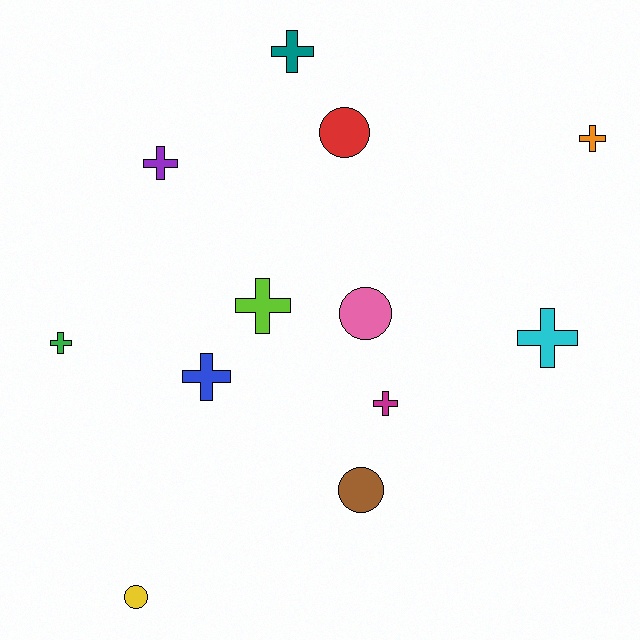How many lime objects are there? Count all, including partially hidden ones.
There is 1 lime object.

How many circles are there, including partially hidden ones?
There are 4 circles.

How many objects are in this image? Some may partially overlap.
There are 12 objects.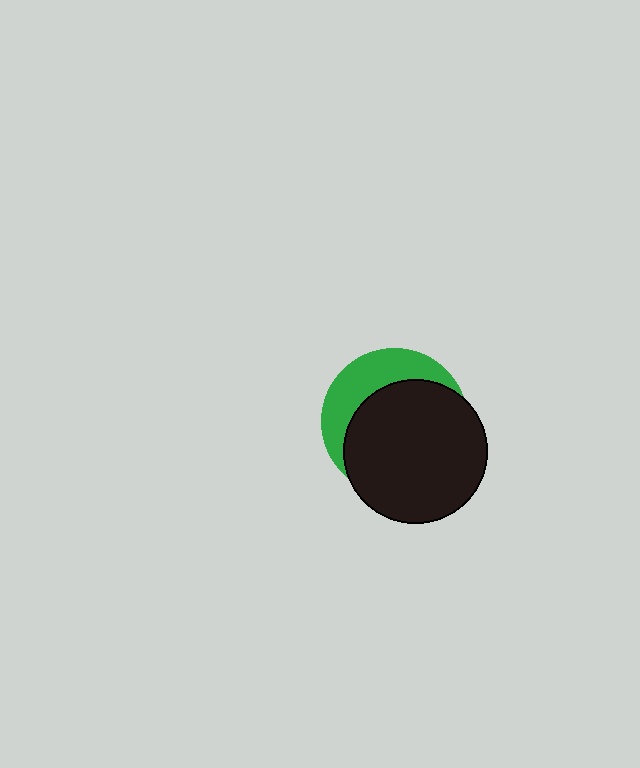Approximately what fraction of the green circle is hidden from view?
Roughly 67% of the green circle is hidden behind the black circle.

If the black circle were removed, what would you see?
You would see the complete green circle.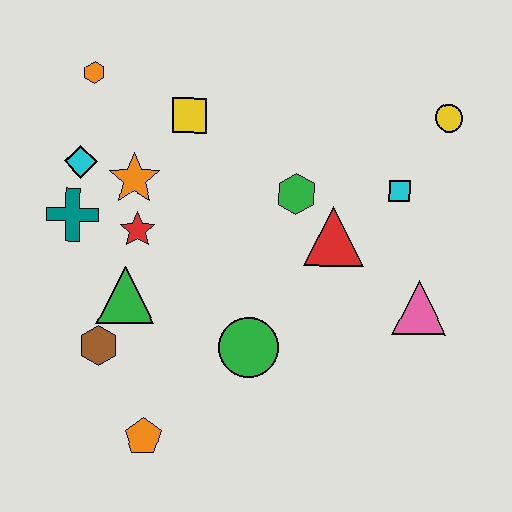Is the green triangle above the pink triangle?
Yes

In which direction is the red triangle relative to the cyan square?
The red triangle is to the left of the cyan square.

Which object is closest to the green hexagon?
The red triangle is closest to the green hexagon.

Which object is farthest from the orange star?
The yellow circle is farthest from the orange star.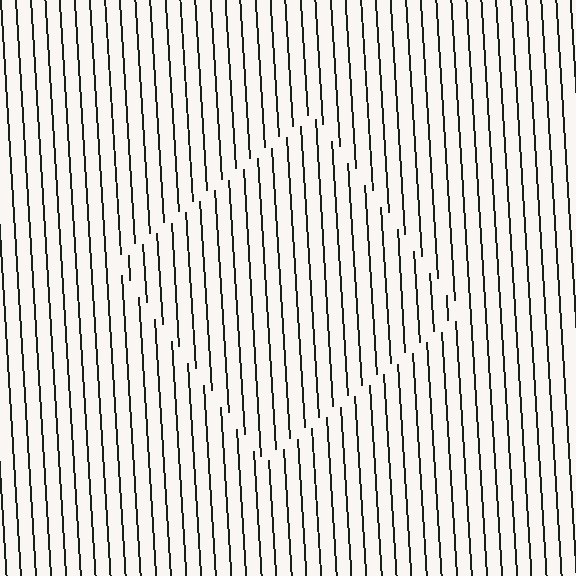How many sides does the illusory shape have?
4 sides — the line-ends trace a square.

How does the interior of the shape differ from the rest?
The interior of the shape contains the same grating, shifted by half a period — the contour is defined by the phase discontinuity where line-ends from the inner and outer gratings abut.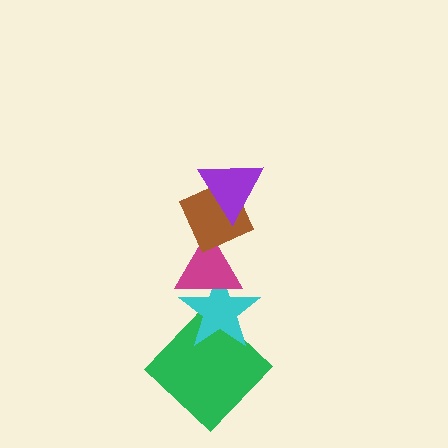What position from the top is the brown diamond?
The brown diamond is 2nd from the top.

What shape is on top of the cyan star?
The magenta triangle is on top of the cyan star.